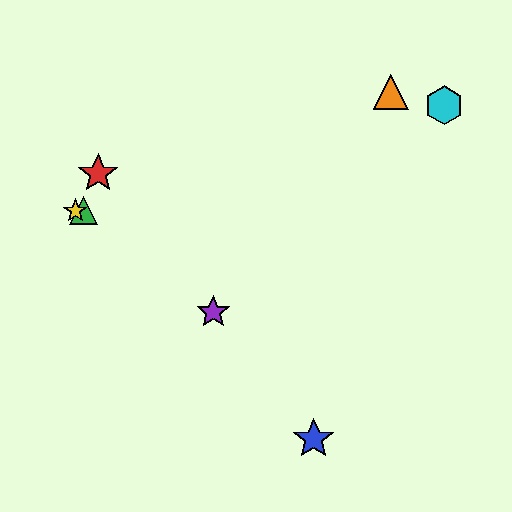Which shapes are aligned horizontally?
The green triangle, the yellow star are aligned horizontally.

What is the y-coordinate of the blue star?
The blue star is at y≈439.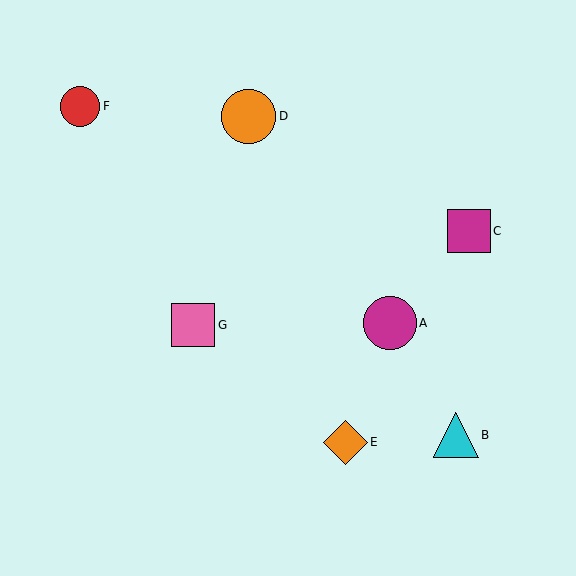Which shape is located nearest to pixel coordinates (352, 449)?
The orange diamond (labeled E) at (345, 442) is nearest to that location.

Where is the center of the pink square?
The center of the pink square is at (193, 325).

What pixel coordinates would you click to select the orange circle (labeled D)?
Click at (248, 116) to select the orange circle D.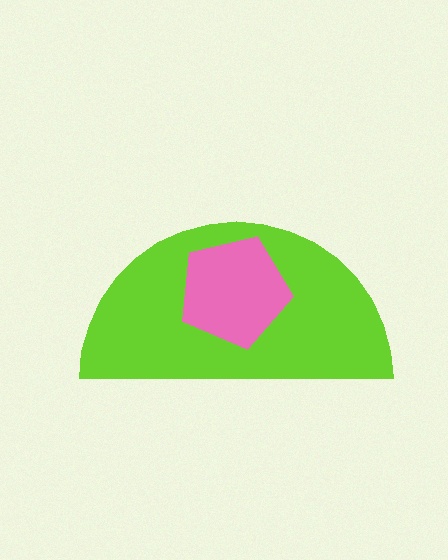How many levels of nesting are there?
2.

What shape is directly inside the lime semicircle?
The pink pentagon.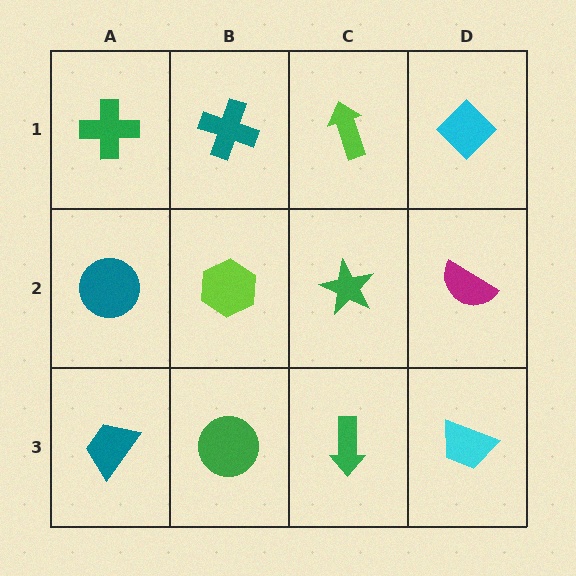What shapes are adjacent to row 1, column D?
A magenta semicircle (row 2, column D), a lime arrow (row 1, column C).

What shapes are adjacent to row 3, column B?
A lime hexagon (row 2, column B), a teal trapezoid (row 3, column A), a green arrow (row 3, column C).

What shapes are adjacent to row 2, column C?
A lime arrow (row 1, column C), a green arrow (row 3, column C), a lime hexagon (row 2, column B), a magenta semicircle (row 2, column D).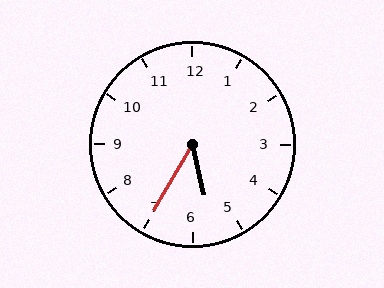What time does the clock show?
5:35.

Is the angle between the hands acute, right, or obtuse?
It is acute.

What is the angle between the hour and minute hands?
Approximately 42 degrees.